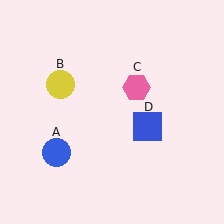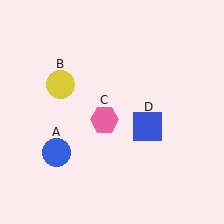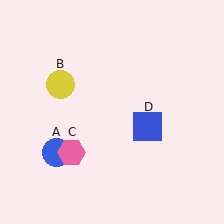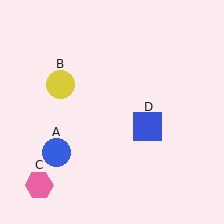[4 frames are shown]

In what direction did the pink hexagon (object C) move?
The pink hexagon (object C) moved down and to the left.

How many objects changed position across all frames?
1 object changed position: pink hexagon (object C).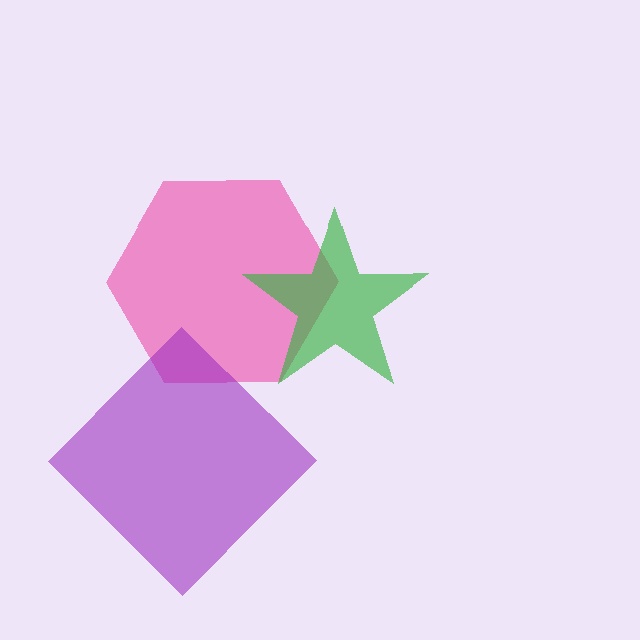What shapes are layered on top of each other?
The layered shapes are: a pink hexagon, a purple diamond, a green star.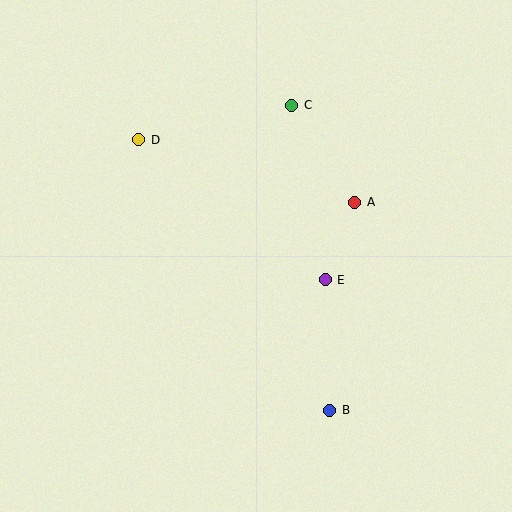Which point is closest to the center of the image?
Point E at (325, 280) is closest to the center.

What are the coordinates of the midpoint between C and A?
The midpoint between C and A is at (323, 154).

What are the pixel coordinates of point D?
Point D is at (139, 140).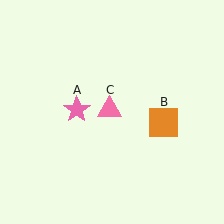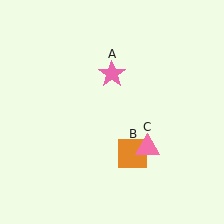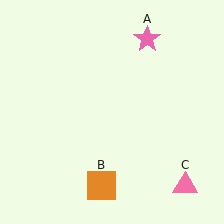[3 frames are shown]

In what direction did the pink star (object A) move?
The pink star (object A) moved up and to the right.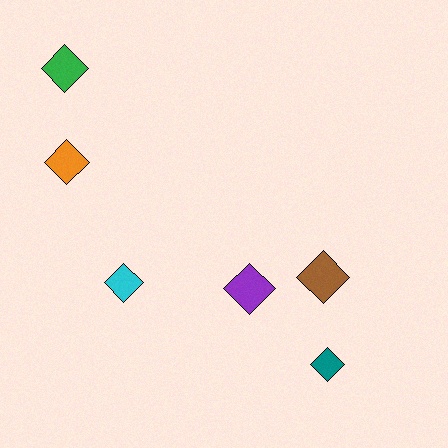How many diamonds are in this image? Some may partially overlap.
There are 6 diamonds.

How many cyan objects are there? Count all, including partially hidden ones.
There is 1 cyan object.